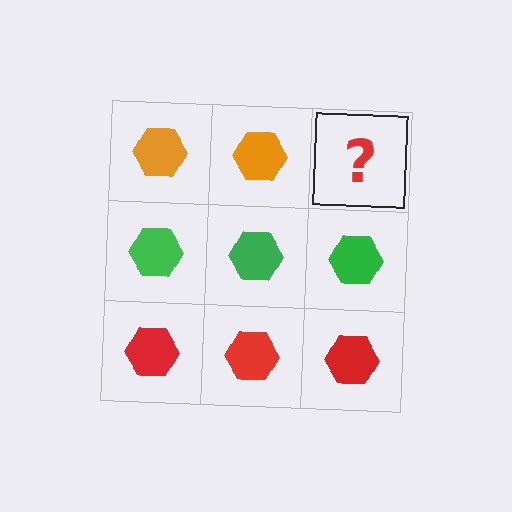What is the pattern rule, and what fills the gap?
The rule is that each row has a consistent color. The gap should be filled with an orange hexagon.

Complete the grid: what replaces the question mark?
The question mark should be replaced with an orange hexagon.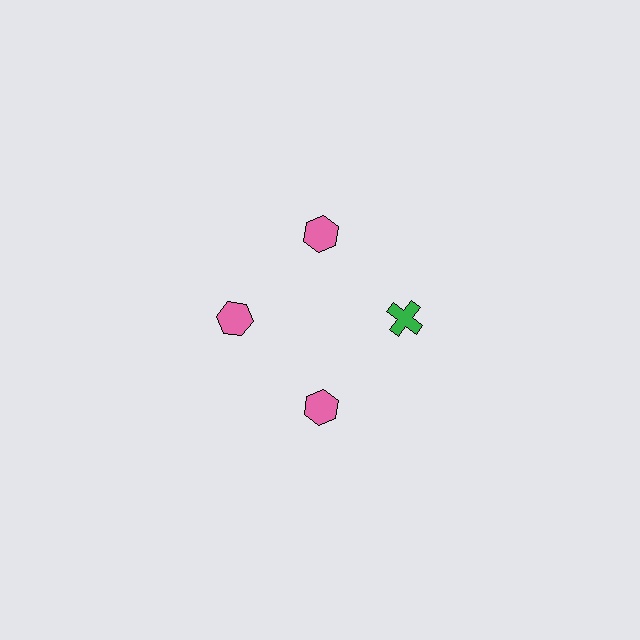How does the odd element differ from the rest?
It differs in both color (green instead of pink) and shape (cross instead of hexagon).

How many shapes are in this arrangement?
There are 4 shapes arranged in a ring pattern.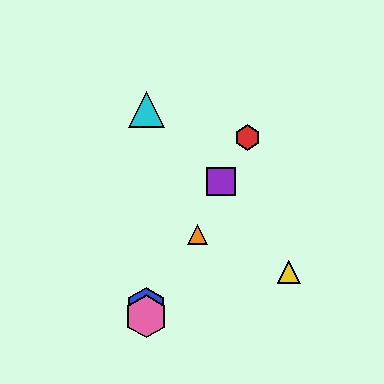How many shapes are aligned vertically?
4 shapes (the blue hexagon, the green hexagon, the cyan triangle, the pink hexagon) are aligned vertically.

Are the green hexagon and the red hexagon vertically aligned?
No, the green hexagon is at x≈146 and the red hexagon is at x≈247.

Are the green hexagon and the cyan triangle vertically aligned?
Yes, both are at x≈146.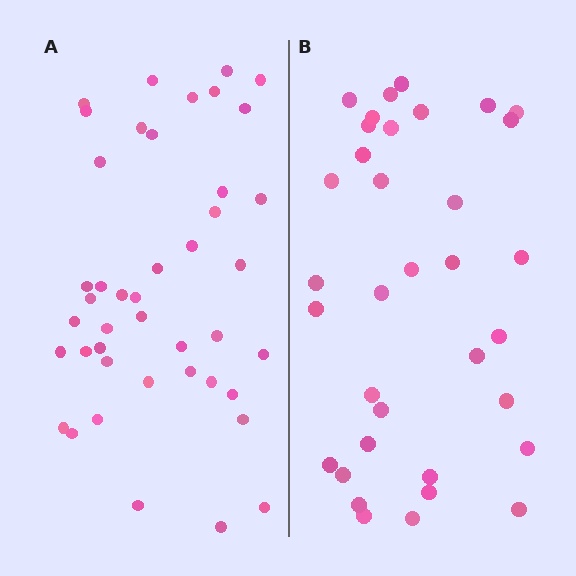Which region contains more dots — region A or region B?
Region A (the left region) has more dots.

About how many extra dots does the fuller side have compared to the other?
Region A has roughly 8 or so more dots than region B.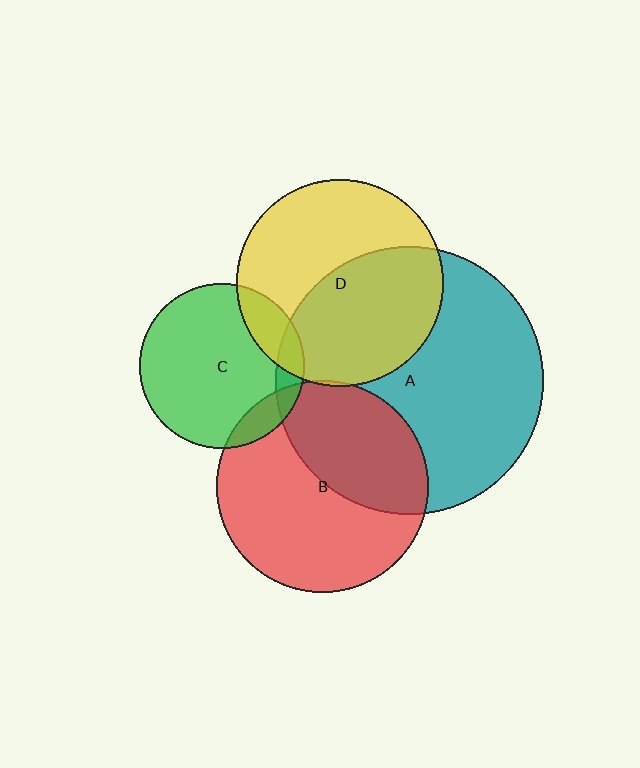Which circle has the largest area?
Circle A (teal).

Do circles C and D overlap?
Yes.